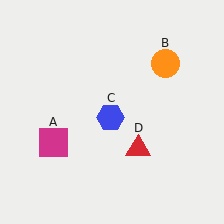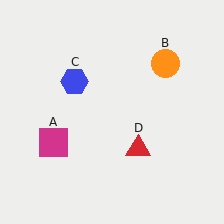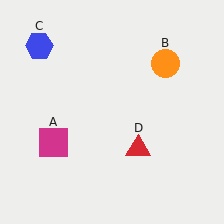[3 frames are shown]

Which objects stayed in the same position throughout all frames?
Magenta square (object A) and orange circle (object B) and red triangle (object D) remained stationary.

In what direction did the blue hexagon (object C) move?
The blue hexagon (object C) moved up and to the left.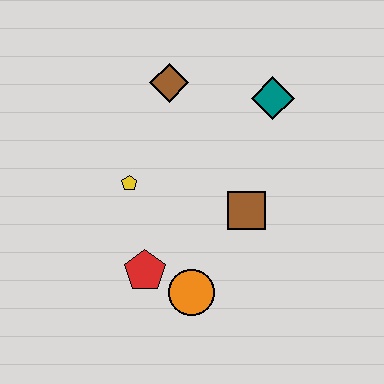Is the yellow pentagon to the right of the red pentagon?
No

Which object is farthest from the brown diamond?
The orange circle is farthest from the brown diamond.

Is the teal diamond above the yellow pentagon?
Yes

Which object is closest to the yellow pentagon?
The red pentagon is closest to the yellow pentagon.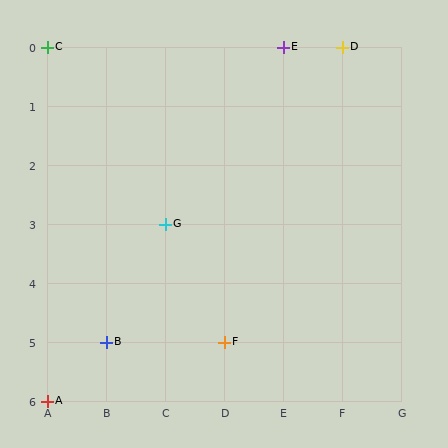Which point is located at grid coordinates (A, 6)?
Point A is at (A, 6).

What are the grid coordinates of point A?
Point A is at grid coordinates (A, 6).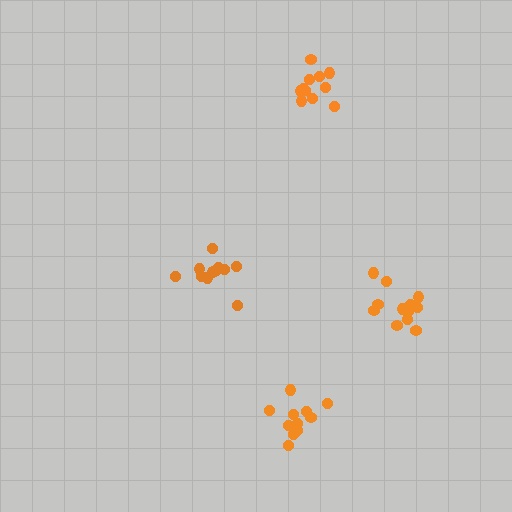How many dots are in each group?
Group 1: 14 dots, Group 2: 11 dots, Group 3: 11 dots, Group 4: 12 dots (48 total).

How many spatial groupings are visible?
There are 4 spatial groupings.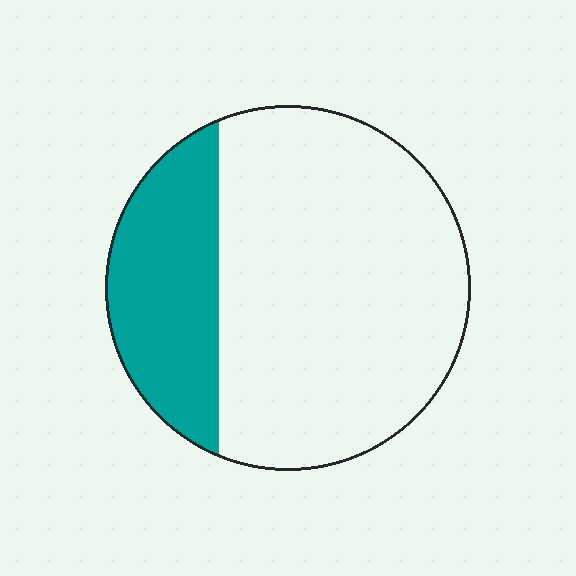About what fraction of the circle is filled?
About one quarter (1/4).